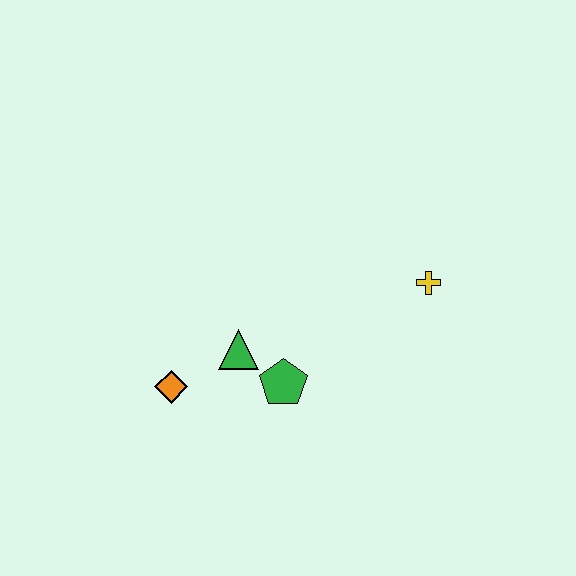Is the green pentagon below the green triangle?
Yes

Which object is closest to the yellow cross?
The green pentagon is closest to the yellow cross.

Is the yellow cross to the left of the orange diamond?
No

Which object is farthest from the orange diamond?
The yellow cross is farthest from the orange diamond.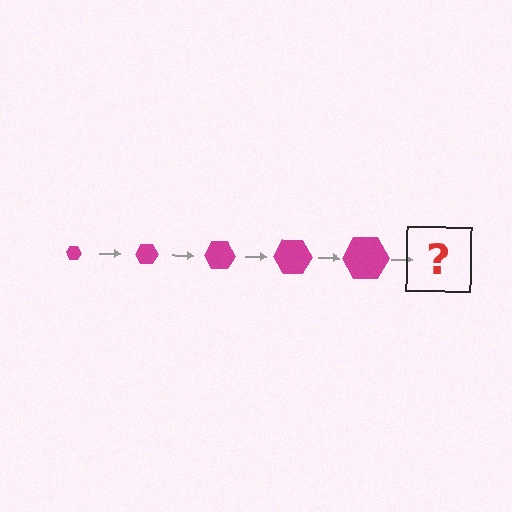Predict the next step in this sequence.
The next step is a magenta hexagon, larger than the previous one.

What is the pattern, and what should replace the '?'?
The pattern is that the hexagon gets progressively larger each step. The '?' should be a magenta hexagon, larger than the previous one.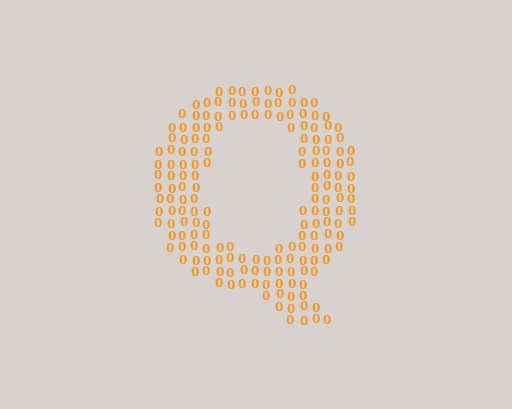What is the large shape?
The large shape is the letter Q.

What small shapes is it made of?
It is made of small digit 0's.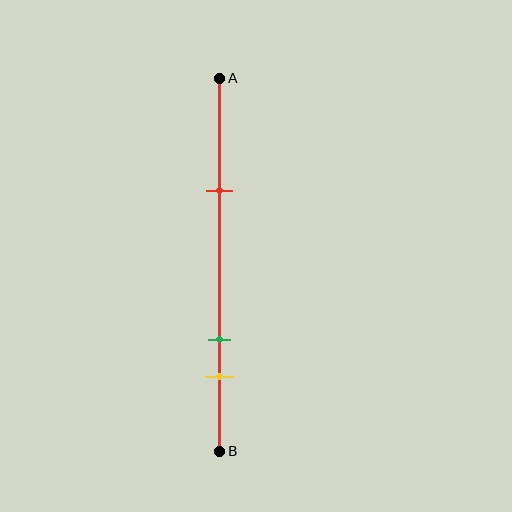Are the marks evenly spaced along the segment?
No, the marks are not evenly spaced.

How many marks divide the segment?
There are 3 marks dividing the segment.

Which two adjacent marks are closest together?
The green and yellow marks are the closest adjacent pair.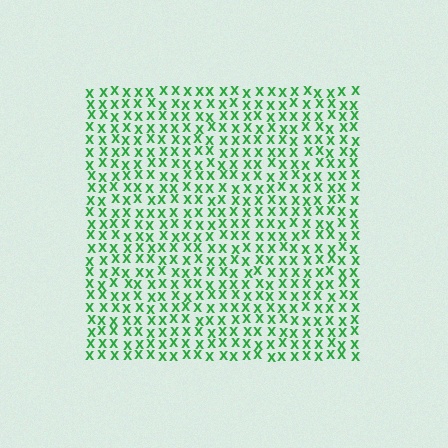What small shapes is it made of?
It is made of small letter X's.